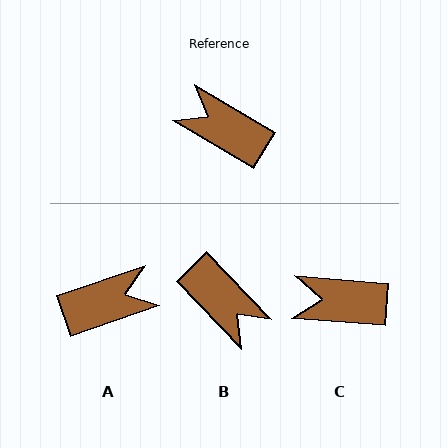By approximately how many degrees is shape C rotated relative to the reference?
Approximately 27 degrees counter-clockwise.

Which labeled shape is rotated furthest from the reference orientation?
B, about 165 degrees away.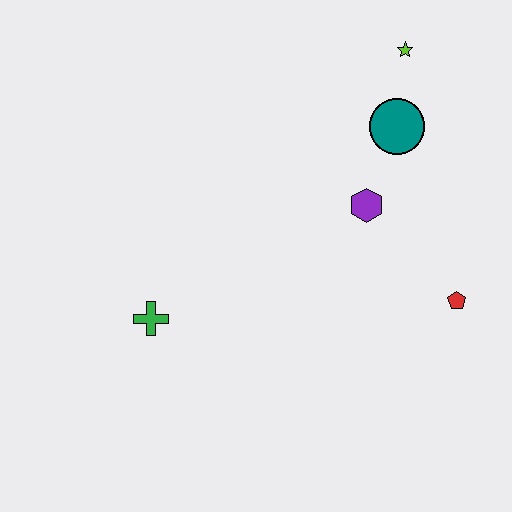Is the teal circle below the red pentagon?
No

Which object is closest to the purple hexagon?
The teal circle is closest to the purple hexagon.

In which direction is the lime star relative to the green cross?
The lime star is above the green cross.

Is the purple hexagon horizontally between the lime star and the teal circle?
No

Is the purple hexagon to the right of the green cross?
Yes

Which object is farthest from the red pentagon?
The green cross is farthest from the red pentagon.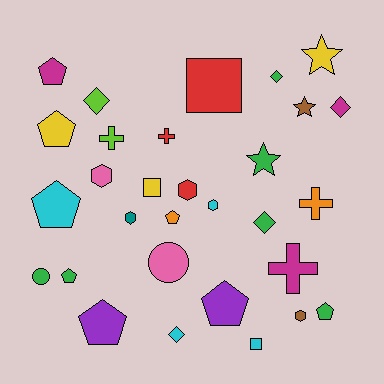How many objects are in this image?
There are 30 objects.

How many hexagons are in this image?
There are 5 hexagons.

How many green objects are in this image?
There are 6 green objects.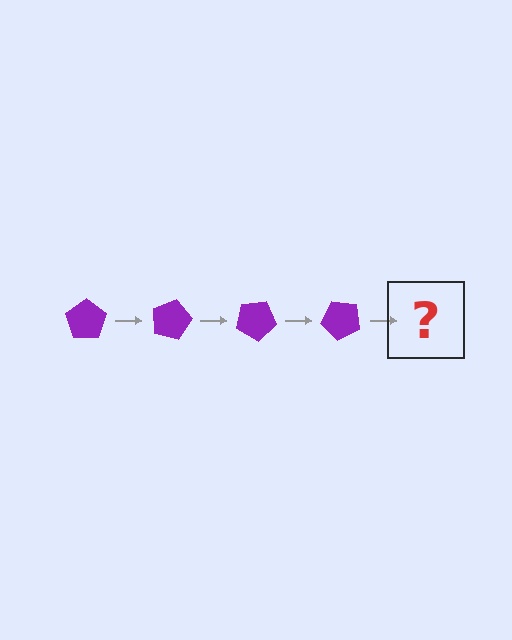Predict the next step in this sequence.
The next step is a purple pentagon rotated 60 degrees.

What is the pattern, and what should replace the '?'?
The pattern is that the pentagon rotates 15 degrees each step. The '?' should be a purple pentagon rotated 60 degrees.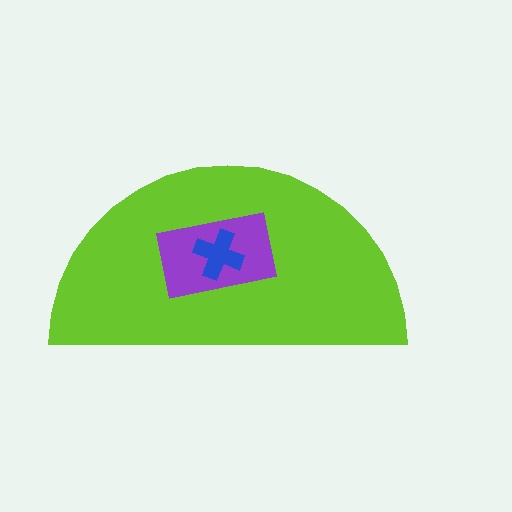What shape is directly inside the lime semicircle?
The purple rectangle.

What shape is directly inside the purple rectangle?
The blue cross.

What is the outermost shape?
The lime semicircle.